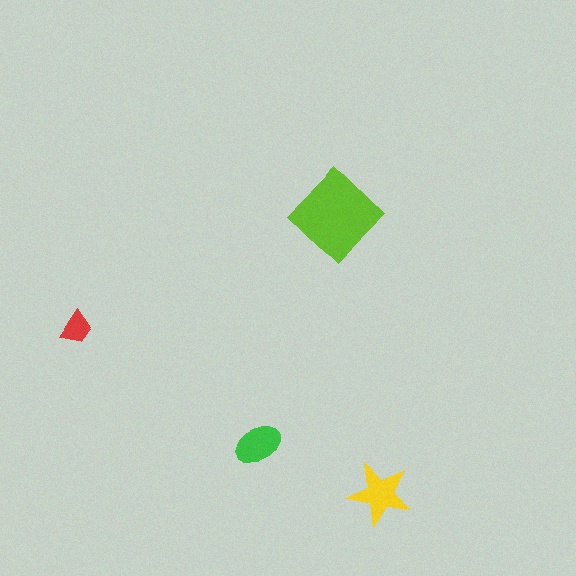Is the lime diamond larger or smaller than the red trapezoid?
Larger.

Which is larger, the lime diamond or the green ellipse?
The lime diamond.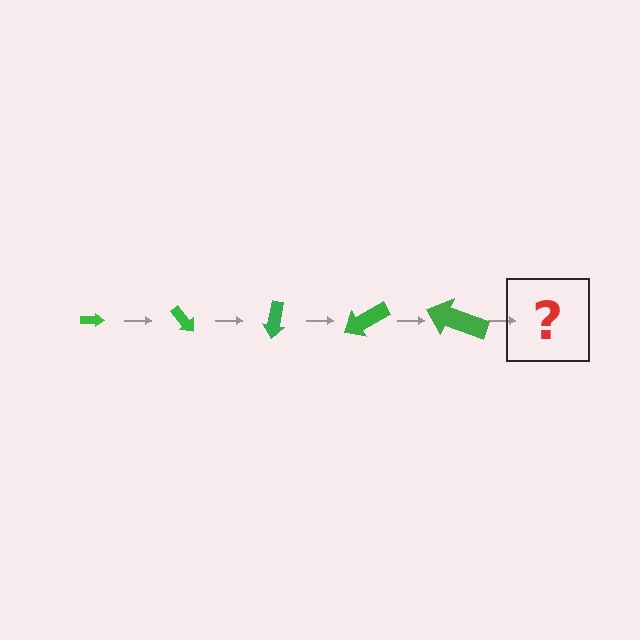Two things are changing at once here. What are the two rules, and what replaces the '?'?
The two rules are that the arrow grows larger each step and it rotates 50 degrees each step. The '?' should be an arrow, larger than the previous one and rotated 250 degrees from the start.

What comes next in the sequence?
The next element should be an arrow, larger than the previous one and rotated 250 degrees from the start.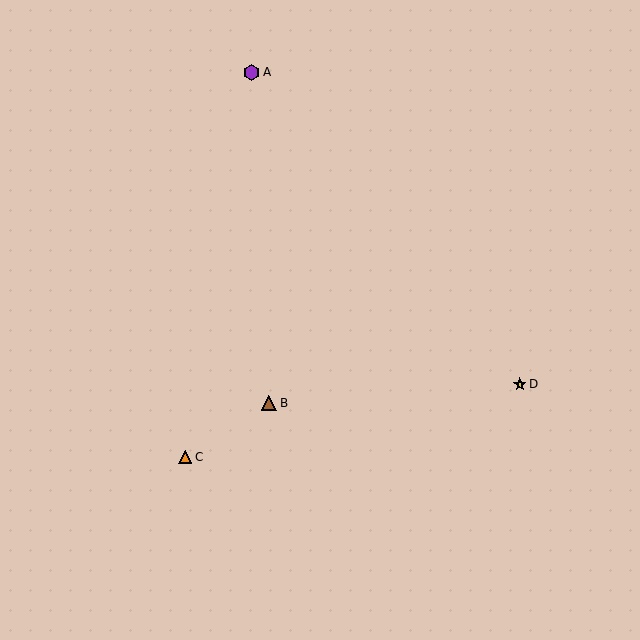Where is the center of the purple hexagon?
The center of the purple hexagon is at (252, 72).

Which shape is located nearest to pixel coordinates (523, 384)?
The yellow star (labeled D) at (520, 384) is nearest to that location.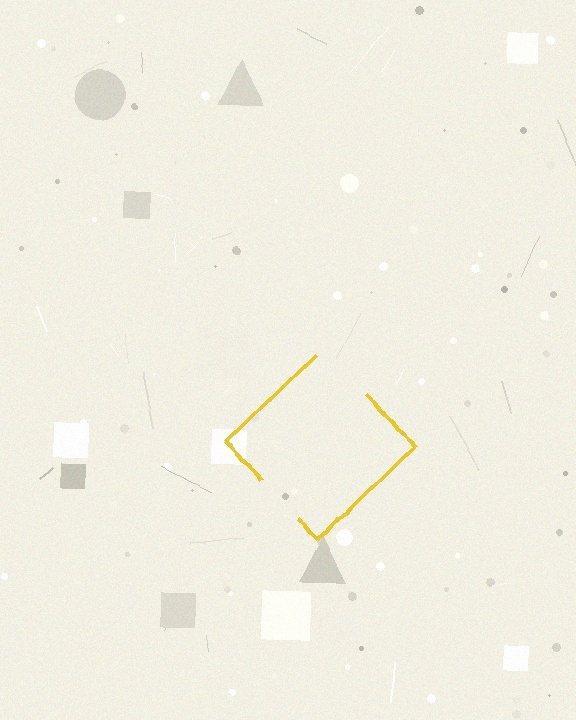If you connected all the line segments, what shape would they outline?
They would outline a diamond.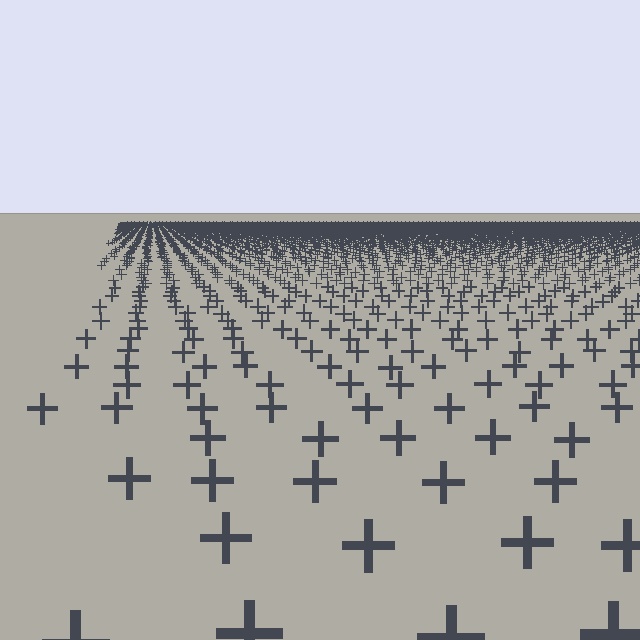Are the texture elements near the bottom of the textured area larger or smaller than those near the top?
Larger. Near the bottom, elements are closer to the viewer and appear at a bigger on-screen size.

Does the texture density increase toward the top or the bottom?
Density increases toward the top.